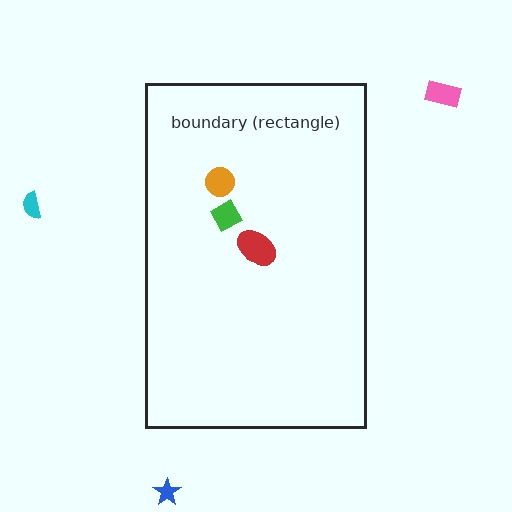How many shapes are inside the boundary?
3 inside, 3 outside.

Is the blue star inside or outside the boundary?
Outside.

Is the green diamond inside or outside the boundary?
Inside.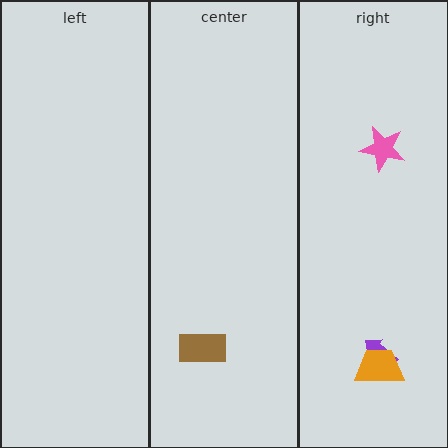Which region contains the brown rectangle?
The center region.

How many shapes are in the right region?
3.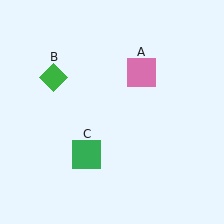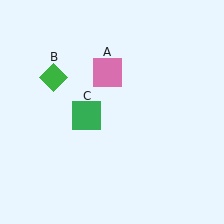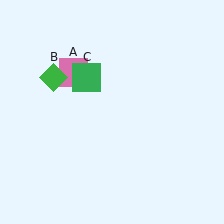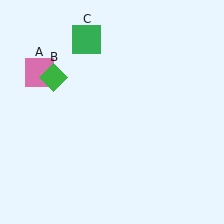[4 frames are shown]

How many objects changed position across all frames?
2 objects changed position: pink square (object A), green square (object C).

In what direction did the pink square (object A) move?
The pink square (object A) moved left.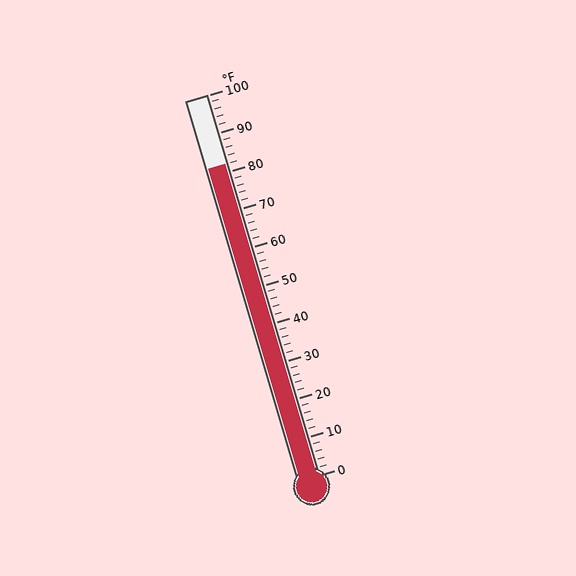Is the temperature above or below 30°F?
The temperature is above 30°F.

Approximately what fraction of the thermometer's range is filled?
The thermometer is filled to approximately 80% of its range.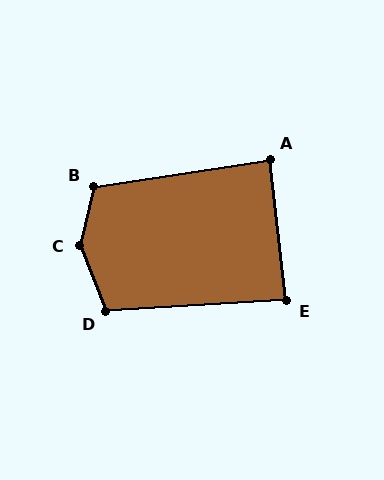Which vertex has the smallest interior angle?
E, at approximately 87 degrees.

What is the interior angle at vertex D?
Approximately 108 degrees (obtuse).